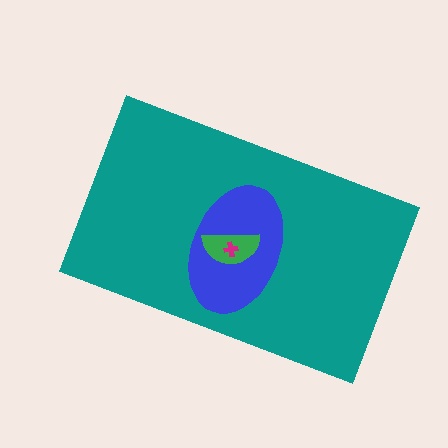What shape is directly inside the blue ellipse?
The green semicircle.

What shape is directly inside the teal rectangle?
The blue ellipse.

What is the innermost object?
The magenta cross.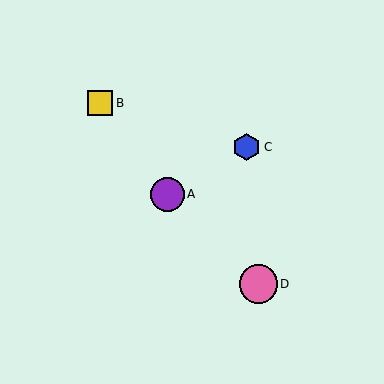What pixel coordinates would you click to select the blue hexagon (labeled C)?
Click at (247, 147) to select the blue hexagon C.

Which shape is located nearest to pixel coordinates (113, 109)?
The yellow square (labeled B) at (100, 103) is nearest to that location.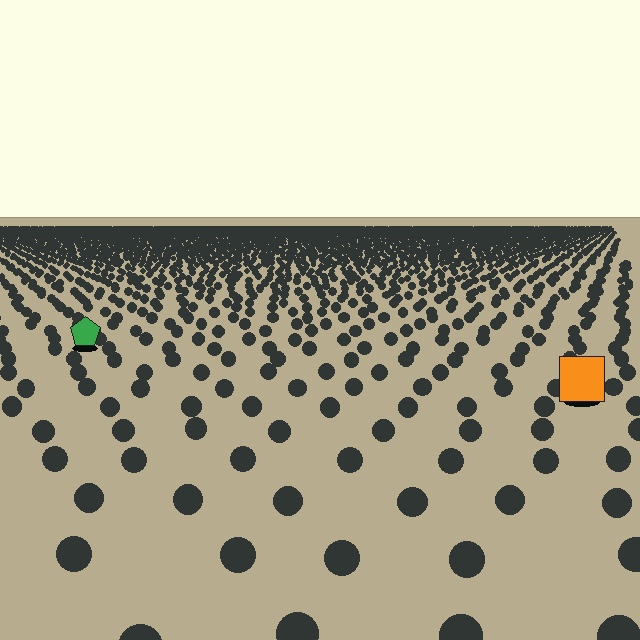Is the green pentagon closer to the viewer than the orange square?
No. The orange square is closer — you can tell from the texture gradient: the ground texture is coarser near it.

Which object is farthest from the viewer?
The green pentagon is farthest from the viewer. It appears smaller and the ground texture around it is denser.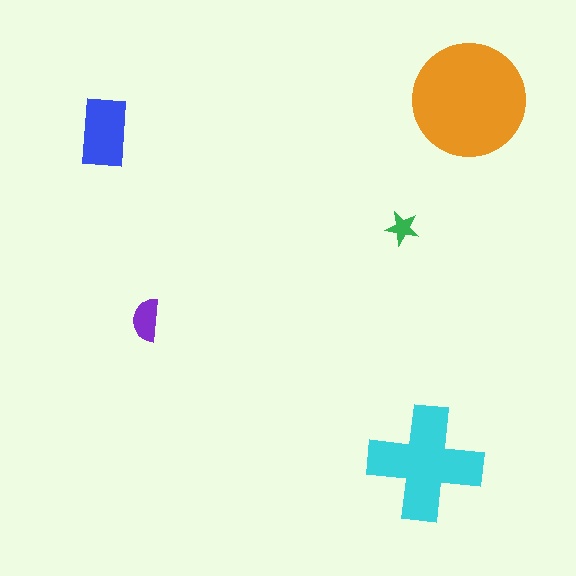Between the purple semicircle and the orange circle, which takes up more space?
The orange circle.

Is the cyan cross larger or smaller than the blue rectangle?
Larger.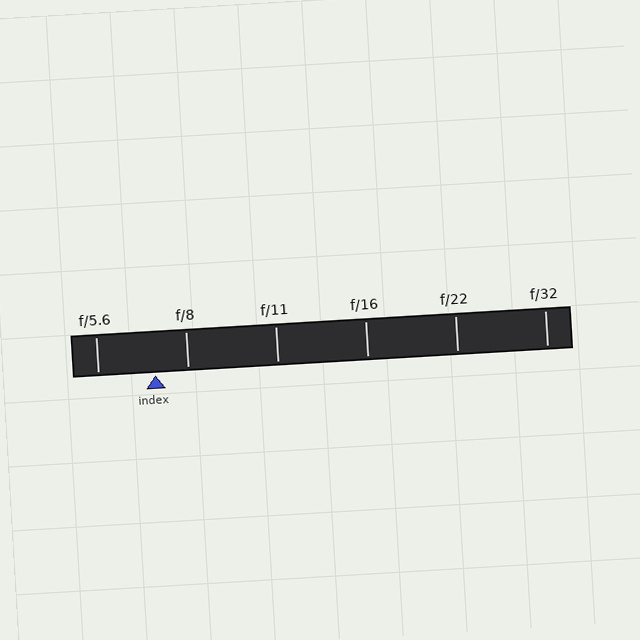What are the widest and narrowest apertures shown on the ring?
The widest aperture shown is f/5.6 and the narrowest is f/32.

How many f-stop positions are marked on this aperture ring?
There are 6 f-stop positions marked.